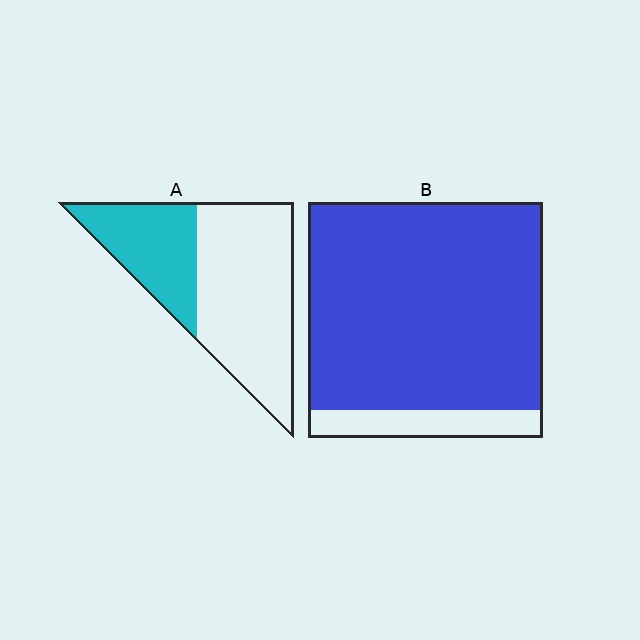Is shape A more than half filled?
No.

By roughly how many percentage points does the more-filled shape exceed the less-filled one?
By roughly 55 percentage points (B over A).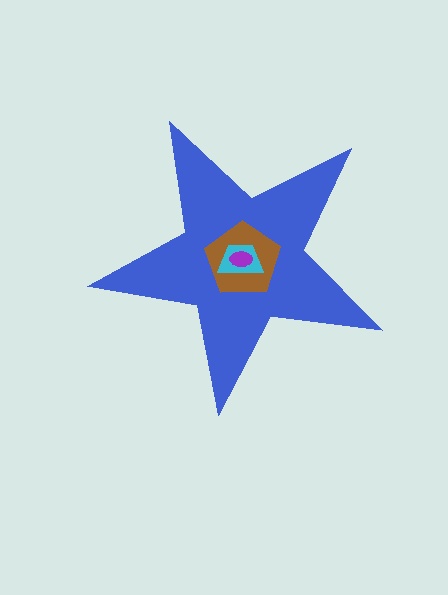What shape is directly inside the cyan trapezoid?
The purple ellipse.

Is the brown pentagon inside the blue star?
Yes.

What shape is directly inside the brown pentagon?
The cyan trapezoid.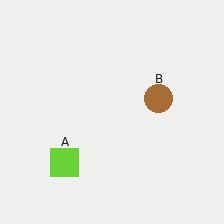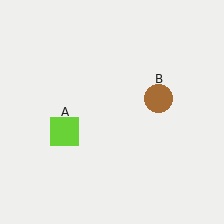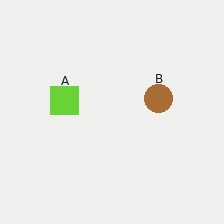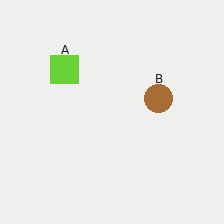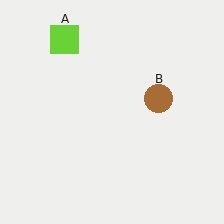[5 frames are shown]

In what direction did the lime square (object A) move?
The lime square (object A) moved up.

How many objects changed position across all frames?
1 object changed position: lime square (object A).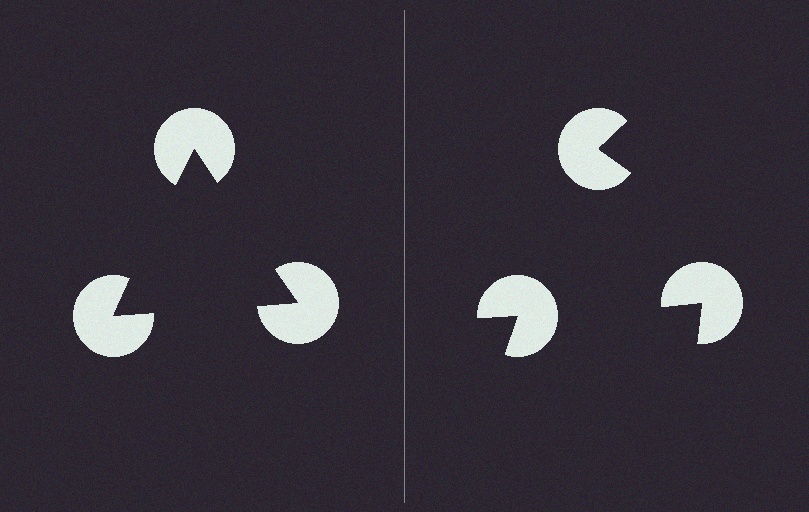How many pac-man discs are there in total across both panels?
6 — 3 on each side.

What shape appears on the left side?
An illusory triangle.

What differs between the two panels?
The pac-man discs are positioned identically on both sides; only the wedge orientations differ. On the left they align to a triangle; on the right they are misaligned.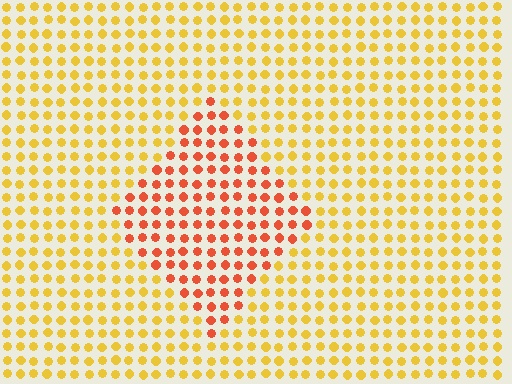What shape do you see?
I see a diamond.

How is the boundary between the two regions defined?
The boundary is defined purely by a slight shift in hue (about 39 degrees). Spacing, size, and orientation are identical on both sides.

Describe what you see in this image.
The image is filled with small yellow elements in a uniform arrangement. A diamond-shaped region is visible where the elements are tinted to a slightly different hue, forming a subtle color boundary.